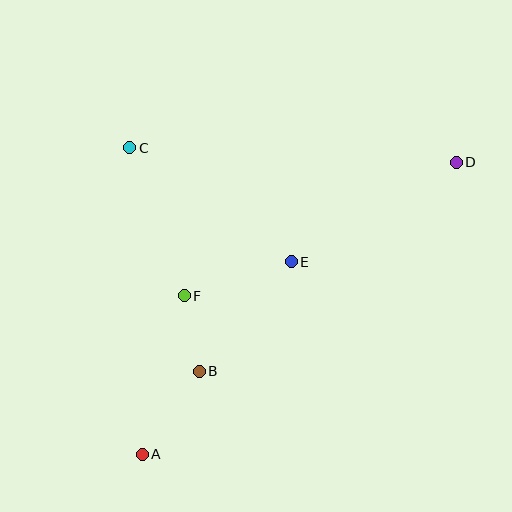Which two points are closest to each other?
Points B and F are closest to each other.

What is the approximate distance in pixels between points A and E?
The distance between A and E is approximately 244 pixels.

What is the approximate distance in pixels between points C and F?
The distance between C and F is approximately 158 pixels.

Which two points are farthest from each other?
Points A and D are farthest from each other.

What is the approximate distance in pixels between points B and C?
The distance between B and C is approximately 234 pixels.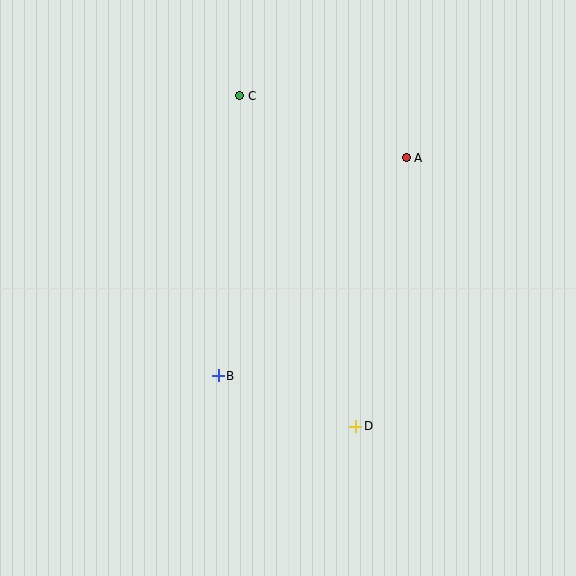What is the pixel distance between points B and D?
The distance between B and D is 147 pixels.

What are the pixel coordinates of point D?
Point D is at (356, 426).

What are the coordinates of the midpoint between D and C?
The midpoint between D and C is at (298, 261).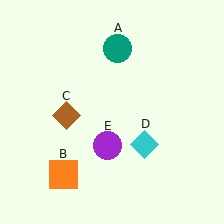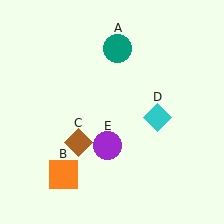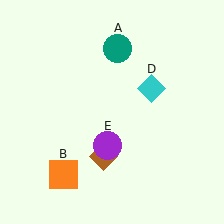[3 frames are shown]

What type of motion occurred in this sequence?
The brown diamond (object C), cyan diamond (object D) rotated counterclockwise around the center of the scene.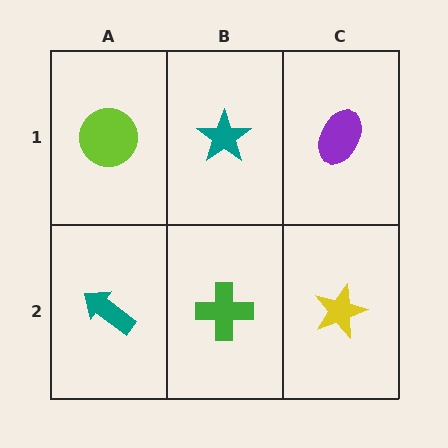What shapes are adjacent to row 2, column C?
A purple ellipse (row 1, column C), a green cross (row 2, column B).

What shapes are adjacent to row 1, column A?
A teal arrow (row 2, column A), a teal star (row 1, column B).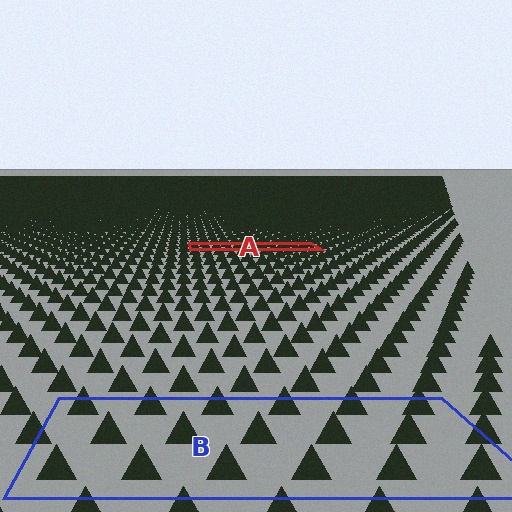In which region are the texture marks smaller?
The texture marks are smaller in region A, because it is farther away.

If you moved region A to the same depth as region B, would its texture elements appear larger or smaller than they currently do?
They would appear larger. At a closer depth, the same texture elements are projected at a bigger on-screen size.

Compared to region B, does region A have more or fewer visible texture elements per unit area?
Region A has more texture elements per unit area — they are packed more densely because it is farther away.